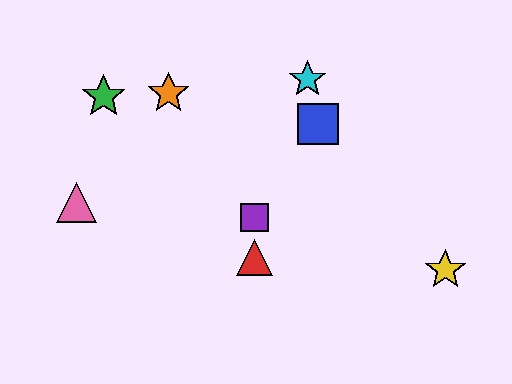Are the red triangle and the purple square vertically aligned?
Yes, both are at x≈255.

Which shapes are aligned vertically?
The red triangle, the purple square are aligned vertically.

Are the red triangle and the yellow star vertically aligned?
No, the red triangle is at x≈255 and the yellow star is at x≈445.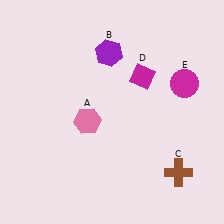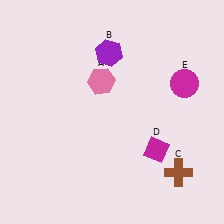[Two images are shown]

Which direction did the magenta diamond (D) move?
The magenta diamond (D) moved down.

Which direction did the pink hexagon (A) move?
The pink hexagon (A) moved up.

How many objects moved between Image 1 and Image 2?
2 objects moved between the two images.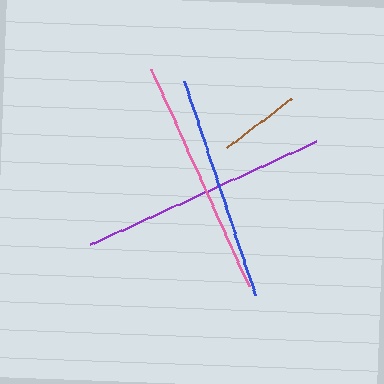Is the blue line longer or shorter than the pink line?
The pink line is longer than the blue line.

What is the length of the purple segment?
The purple segment is approximately 248 pixels long.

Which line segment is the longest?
The purple line is the longest at approximately 248 pixels.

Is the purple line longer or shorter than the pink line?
The purple line is longer than the pink line.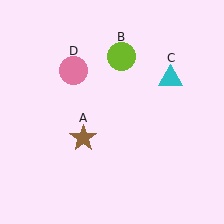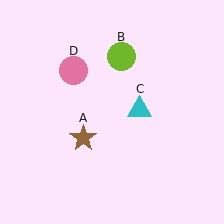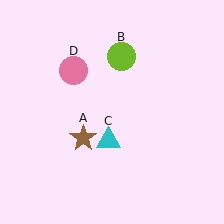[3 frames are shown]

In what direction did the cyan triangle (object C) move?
The cyan triangle (object C) moved down and to the left.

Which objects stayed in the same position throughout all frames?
Brown star (object A) and lime circle (object B) and pink circle (object D) remained stationary.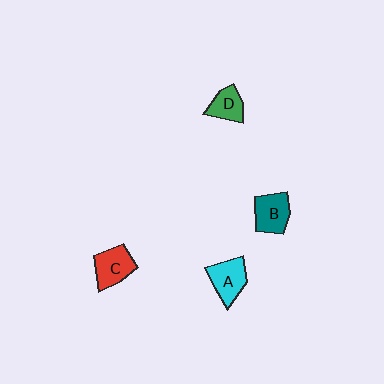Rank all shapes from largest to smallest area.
From largest to smallest: A (cyan), C (red), B (teal), D (green).